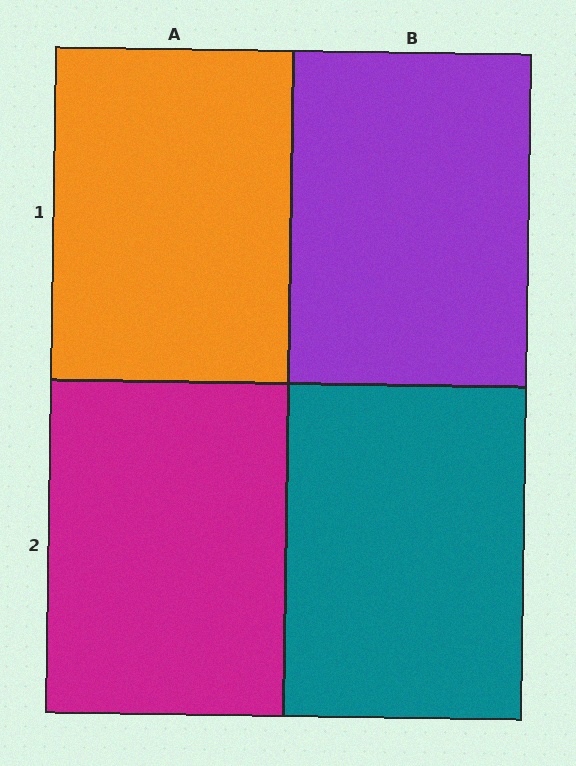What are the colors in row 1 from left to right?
Orange, purple.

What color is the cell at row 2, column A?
Magenta.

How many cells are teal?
1 cell is teal.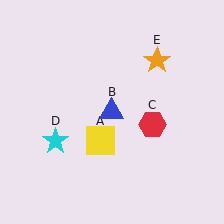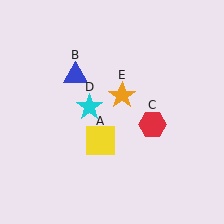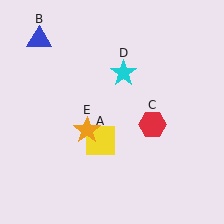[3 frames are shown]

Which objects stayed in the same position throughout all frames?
Yellow square (object A) and red hexagon (object C) remained stationary.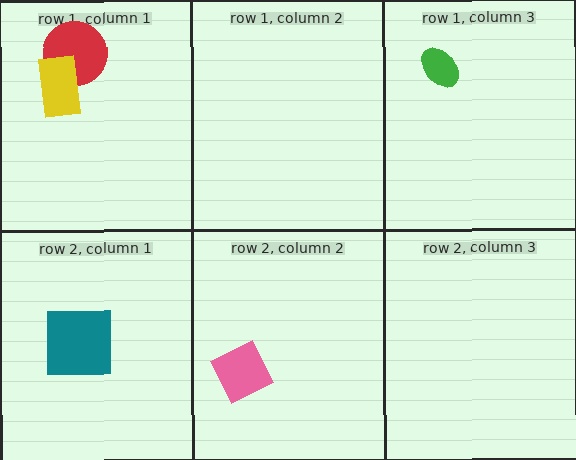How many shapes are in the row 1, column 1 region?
2.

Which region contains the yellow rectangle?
The row 1, column 1 region.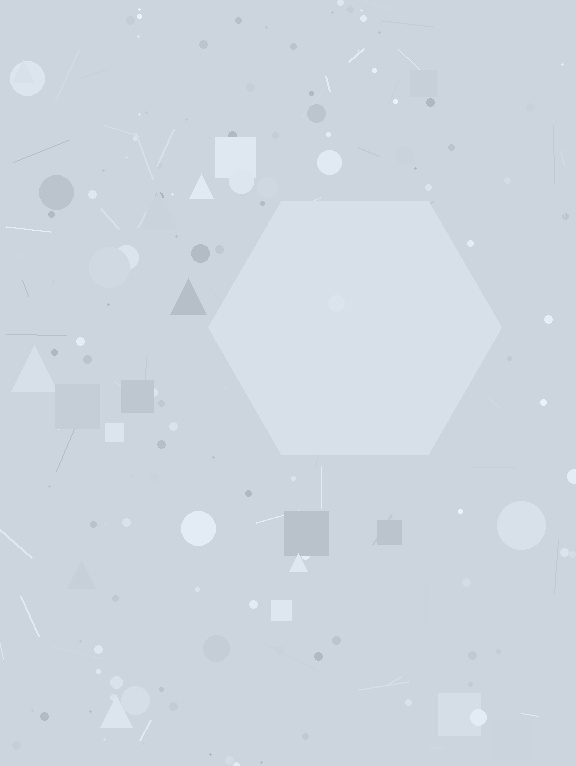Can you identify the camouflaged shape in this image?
The camouflaged shape is a hexagon.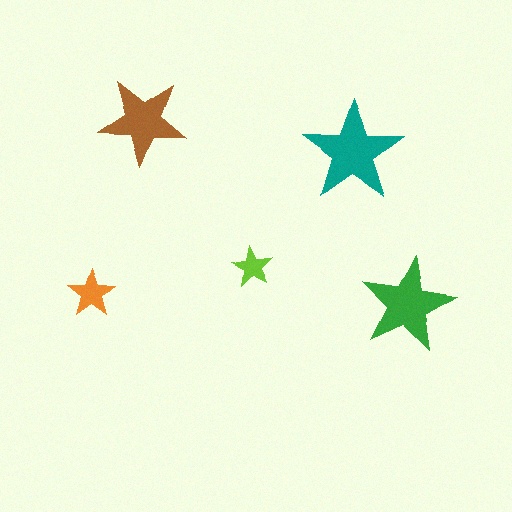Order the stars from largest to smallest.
the teal one, the green one, the brown one, the orange one, the lime one.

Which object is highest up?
The brown star is topmost.